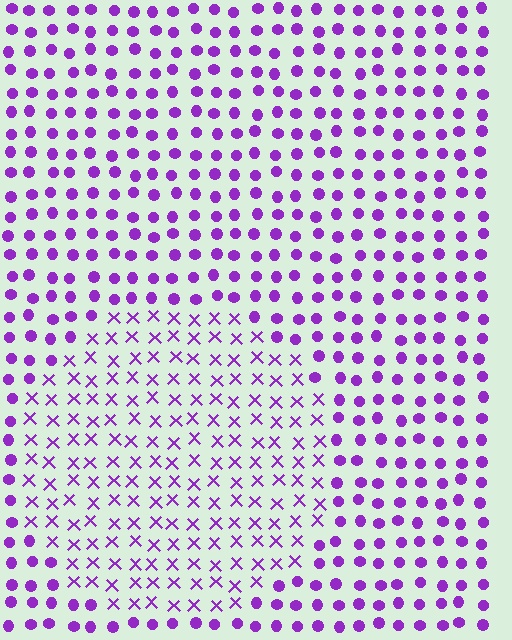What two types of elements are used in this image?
The image uses X marks inside the circle region and circles outside it.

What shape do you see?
I see a circle.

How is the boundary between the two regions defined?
The boundary is defined by a change in element shape: X marks inside vs. circles outside. All elements share the same color and spacing.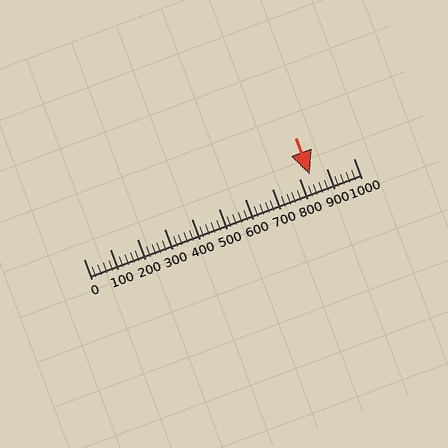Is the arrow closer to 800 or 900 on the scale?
The arrow is closer to 800.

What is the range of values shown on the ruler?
The ruler shows values from 0 to 1000.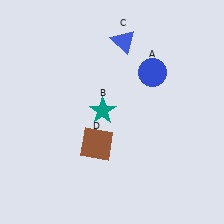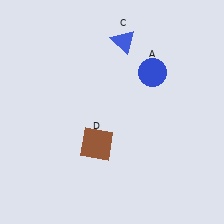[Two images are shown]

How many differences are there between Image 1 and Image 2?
There is 1 difference between the two images.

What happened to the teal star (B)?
The teal star (B) was removed in Image 2. It was in the top-left area of Image 1.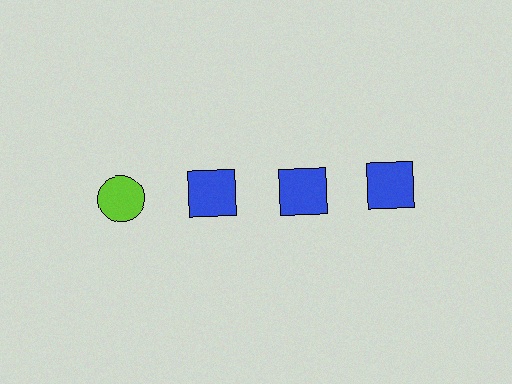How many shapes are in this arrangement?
There are 4 shapes arranged in a grid pattern.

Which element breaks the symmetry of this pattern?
The lime circle in the top row, leftmost column breaks the symmetry. All other shapes are blue squares.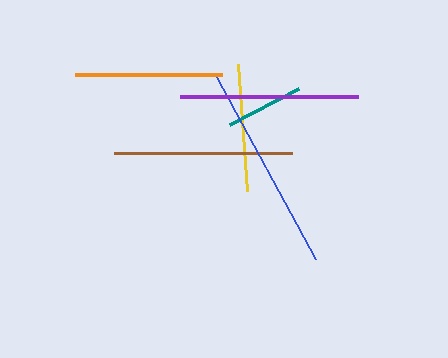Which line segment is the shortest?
The teal line is the shortest at approximately 78 pixels.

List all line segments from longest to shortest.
From longest to shortest: blue, purple, brown, orange, yellow, teal.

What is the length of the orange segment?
The orange segment is approximately 147 pixels long.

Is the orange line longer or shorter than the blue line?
The blue line is longer than the orange line.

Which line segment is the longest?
The blue line is the longest at approximately 207 pixels.